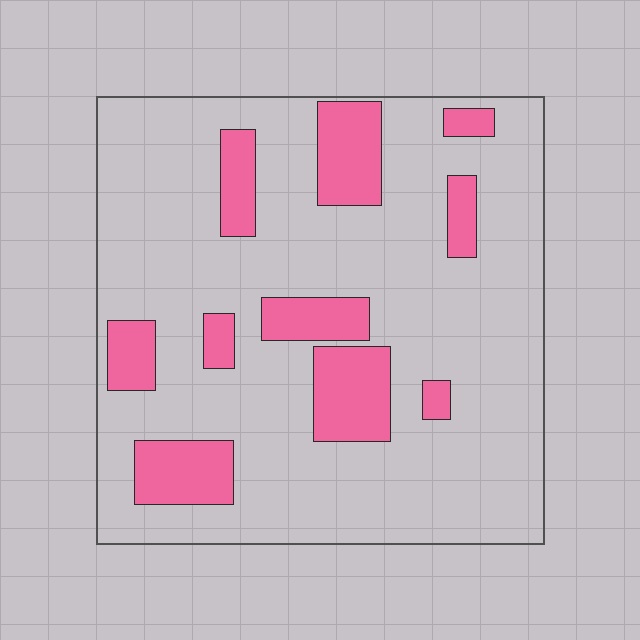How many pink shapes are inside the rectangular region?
10.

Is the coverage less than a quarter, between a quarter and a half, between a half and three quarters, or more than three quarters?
Less than a quarter.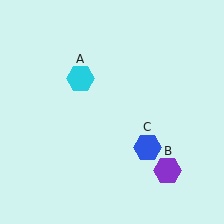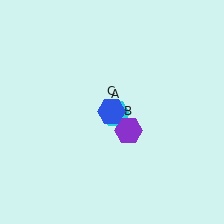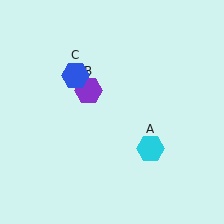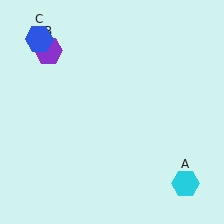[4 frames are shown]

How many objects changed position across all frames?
3 objects changed position: cyan hexagon (object A), purple hexagon (object B), blue hexagon (object C).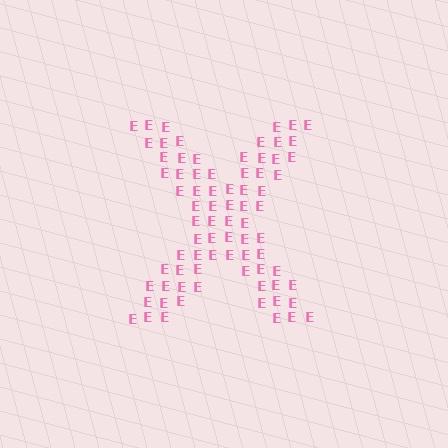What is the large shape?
The large shape is the letter X.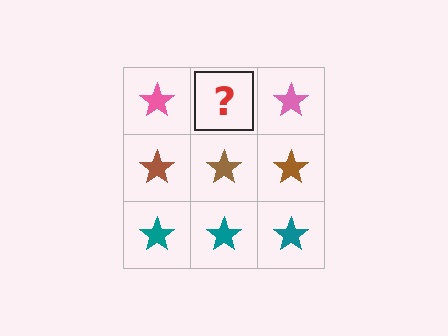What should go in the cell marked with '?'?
The missing cell should contain a pink star.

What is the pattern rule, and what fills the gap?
The rule is that each row has a consistent color. The gap should be filled with a pink star.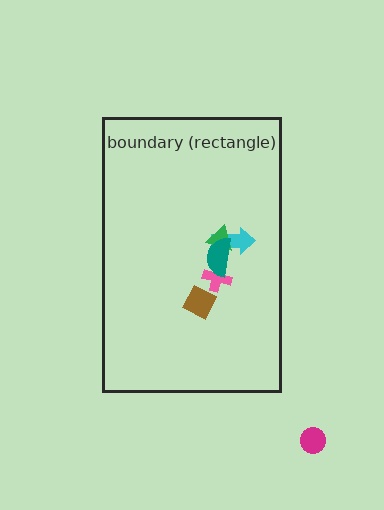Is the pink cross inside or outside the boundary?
Inside.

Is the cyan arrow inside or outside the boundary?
Inside.